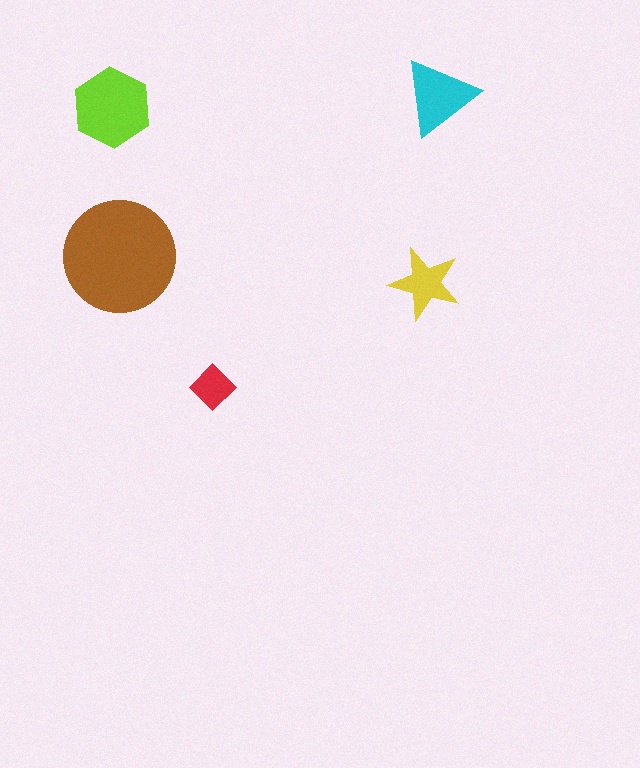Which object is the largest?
The brown circle.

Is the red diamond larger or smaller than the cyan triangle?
Smaller.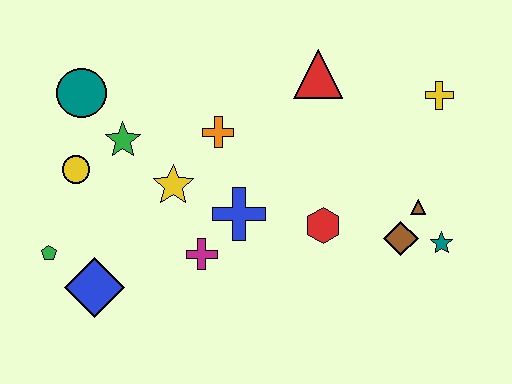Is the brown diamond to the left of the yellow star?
No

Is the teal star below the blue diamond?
No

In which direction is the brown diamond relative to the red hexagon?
The brown diamond is to the right of the red hexagon.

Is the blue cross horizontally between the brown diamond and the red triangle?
No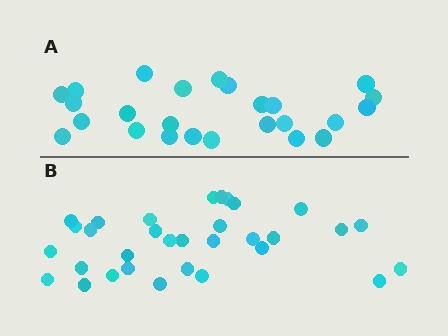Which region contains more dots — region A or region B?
Region B (the bottom region) has more dots.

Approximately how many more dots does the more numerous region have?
Region B has roughly 8 or so more dots than region A.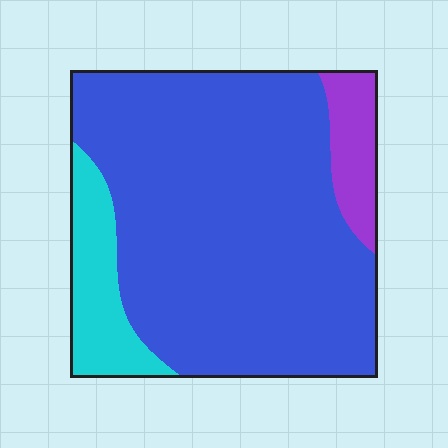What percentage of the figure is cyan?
Cyan covers around 15% of the figure.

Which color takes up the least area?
Purple, at roughly 10%.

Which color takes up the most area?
Blue, at roughly 80%.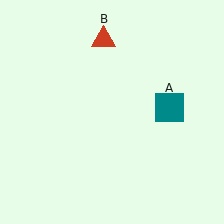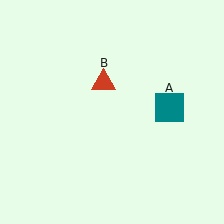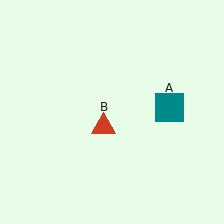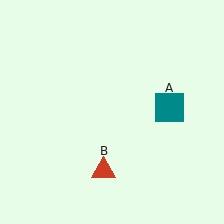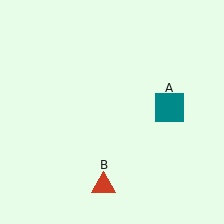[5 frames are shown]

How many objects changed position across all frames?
1 object changed position: red triangle (object B).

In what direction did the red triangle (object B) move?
The red triangle (object B) moved down.